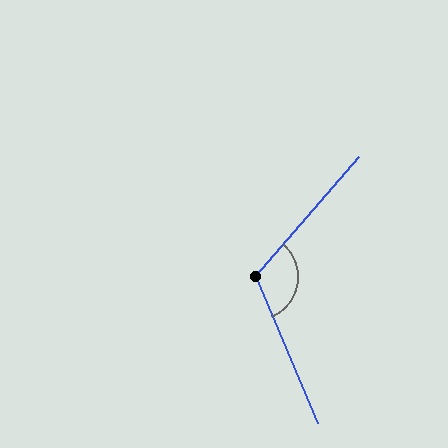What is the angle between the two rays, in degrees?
Approximately 116 degrees.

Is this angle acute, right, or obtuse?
It is obtuse.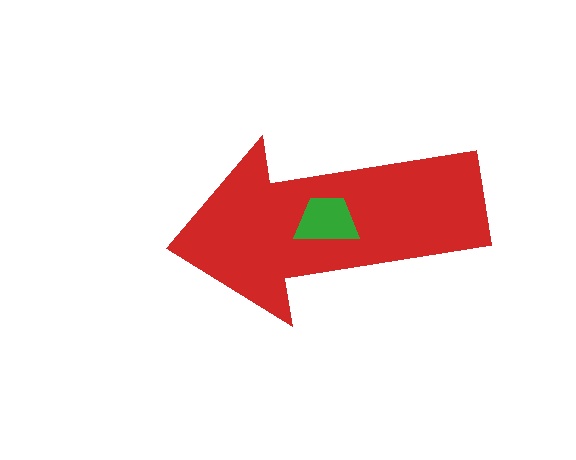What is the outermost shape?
The red arrow.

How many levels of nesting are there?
2.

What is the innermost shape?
The green trapezoid.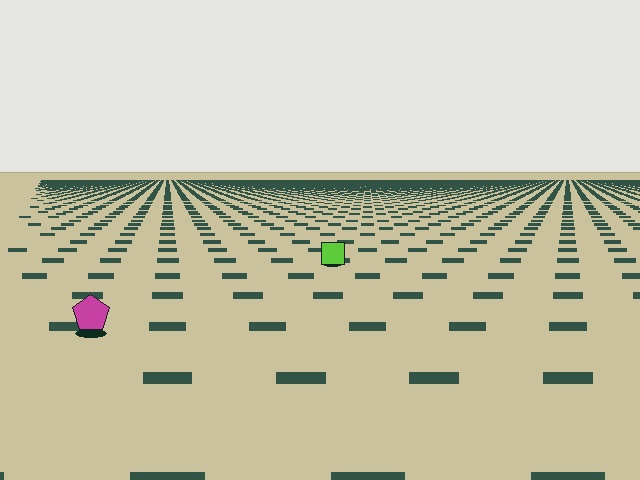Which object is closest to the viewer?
The magenta pentagon is closest. The texture marks near it are larger and more spread out.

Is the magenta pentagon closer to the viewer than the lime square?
Yes. The magenta pentagon is closer — you can tell from the texture gradient: the ground texture is coarser near it.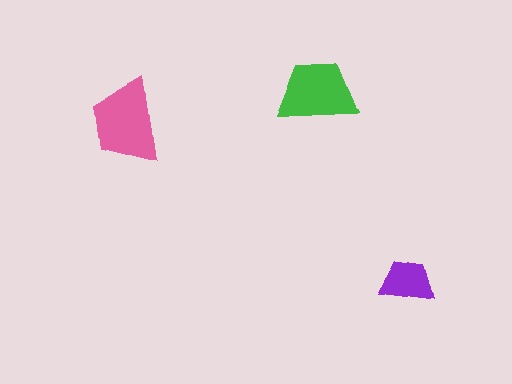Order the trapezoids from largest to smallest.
the pink one, the green one, the purple one.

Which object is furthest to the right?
The purple trapezoid is rightmost.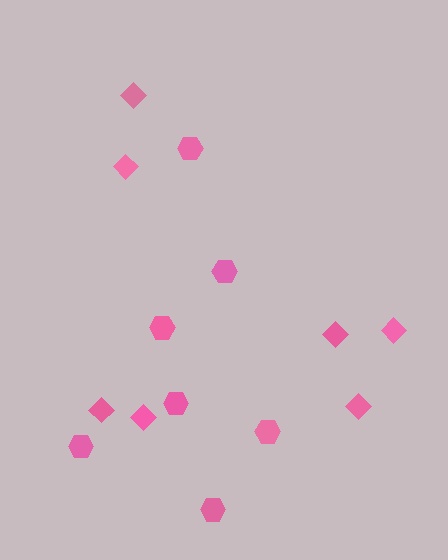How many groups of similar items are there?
There are 2 groups: one group of hexagons (7) and one group of diamonds (7).